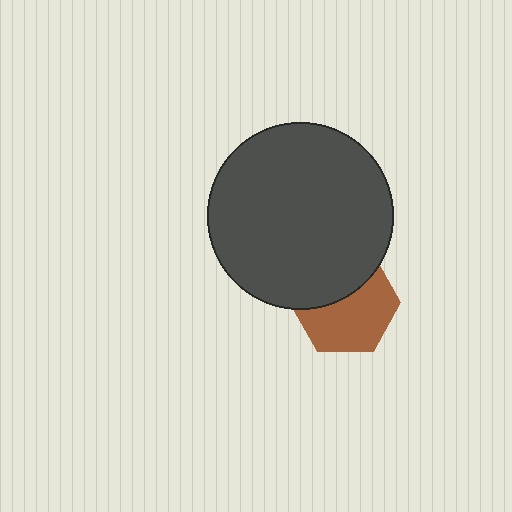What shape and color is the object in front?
The object in front is a dark gray circle.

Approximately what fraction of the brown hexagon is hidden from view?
Roughly 40% of the brown hexagon is hidden behind the dark gray circle.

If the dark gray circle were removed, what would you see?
You would see the complete brown hexagon.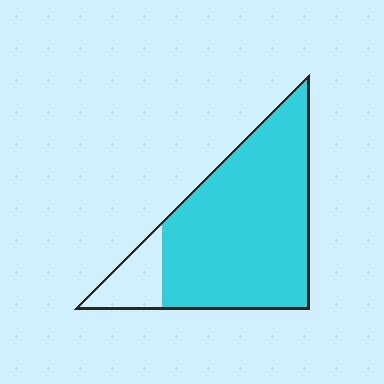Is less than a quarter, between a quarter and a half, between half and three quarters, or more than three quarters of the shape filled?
More than three quarters.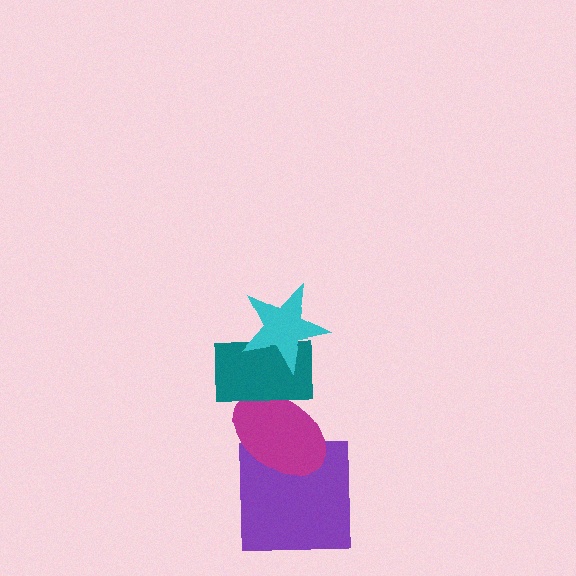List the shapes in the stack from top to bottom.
From top to bottom: the cyan star, the teal rectangle, the magenta ellipse, the purple square.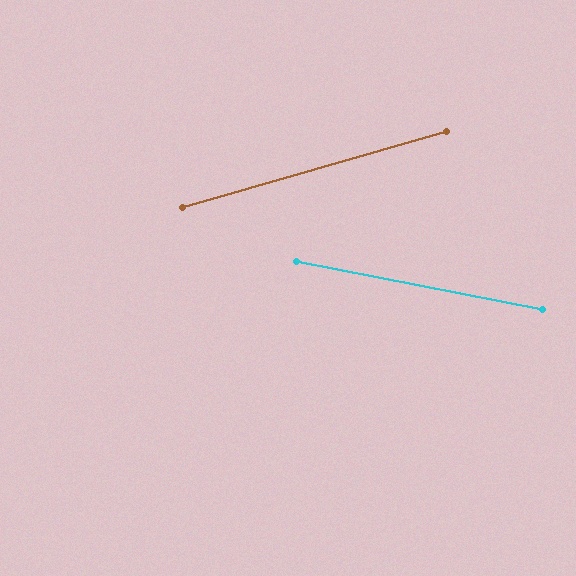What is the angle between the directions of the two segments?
Approximately 27 degrees.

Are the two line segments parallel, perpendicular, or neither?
Neither parallel nor perpendicular — they differ by about 27°.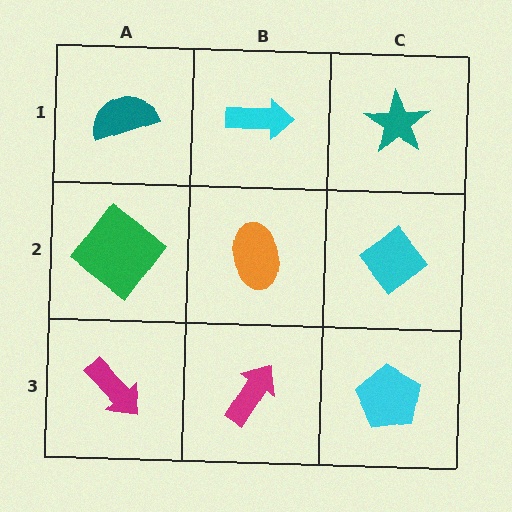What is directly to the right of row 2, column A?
An orange ellipse.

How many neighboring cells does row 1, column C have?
2.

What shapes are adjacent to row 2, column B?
A cyan arrow (row 1, column B), a magenta arrow (row 3, column B), a green diamond (row 2, column A), a cyan diamond (row 2, column C).